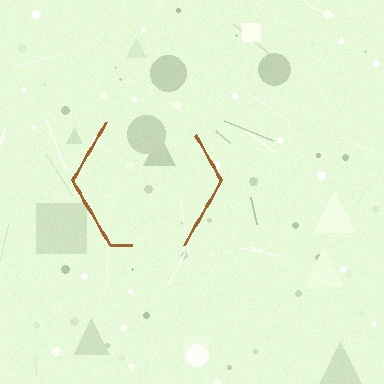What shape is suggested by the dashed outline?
The dashed outline suggests a hexagon.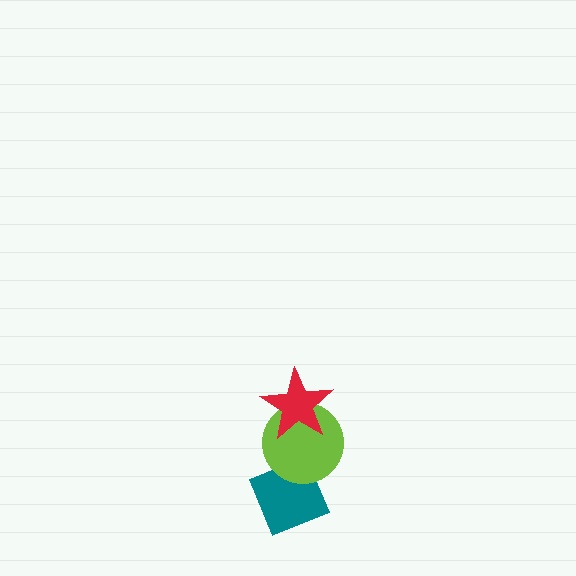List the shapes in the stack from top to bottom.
From top to bottom: the red star, the lime circle, the teal diamond.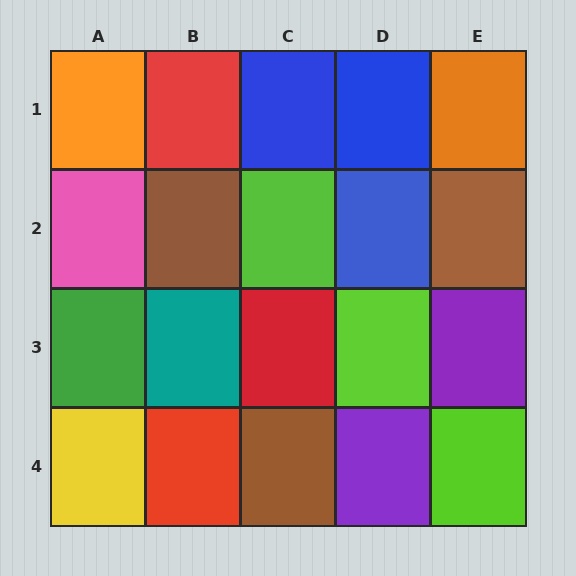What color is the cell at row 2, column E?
Brown.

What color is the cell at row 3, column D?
Lime.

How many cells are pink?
1 cell is pink.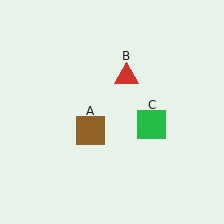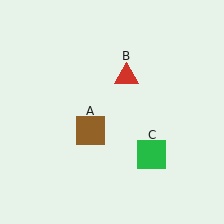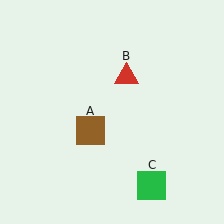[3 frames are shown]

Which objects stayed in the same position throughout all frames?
Brown square (object A) and red triangle (object B) remained stationary.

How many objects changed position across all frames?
1 object changed position: green square (object C).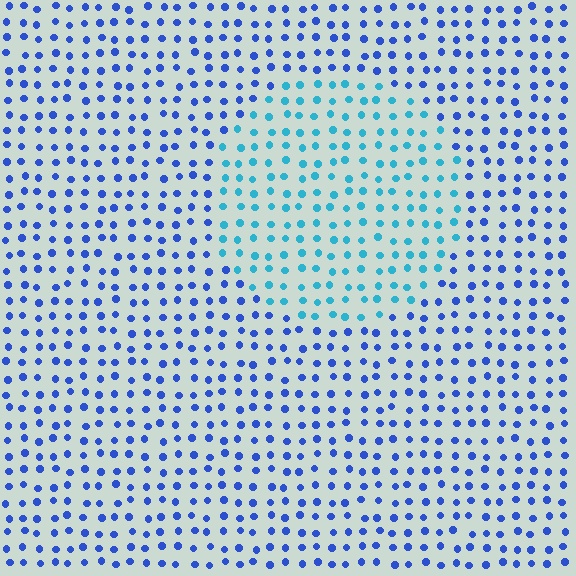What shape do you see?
I see a circle.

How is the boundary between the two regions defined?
The boundary is defined purely by a slight shift in hue (about 37 degrees). Spacing, size, and orientation are identical on both sides.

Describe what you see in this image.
The image is filled with small blue elements in a uniform arrangement. A circle-shaped region is visible where the elements are tinted to a slightly different hue, forming a subtle color boundary.